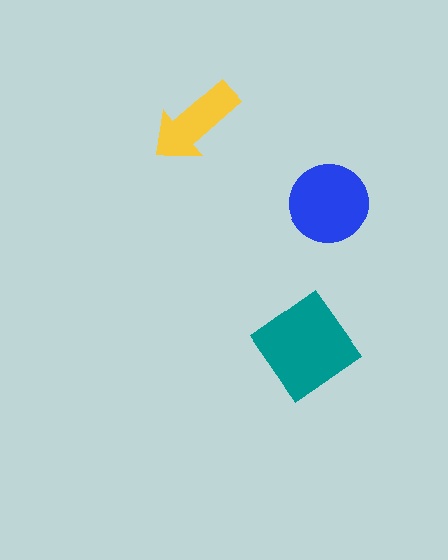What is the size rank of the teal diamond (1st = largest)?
1st.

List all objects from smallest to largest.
The yellow arrow, the blue circle, the teal diamond.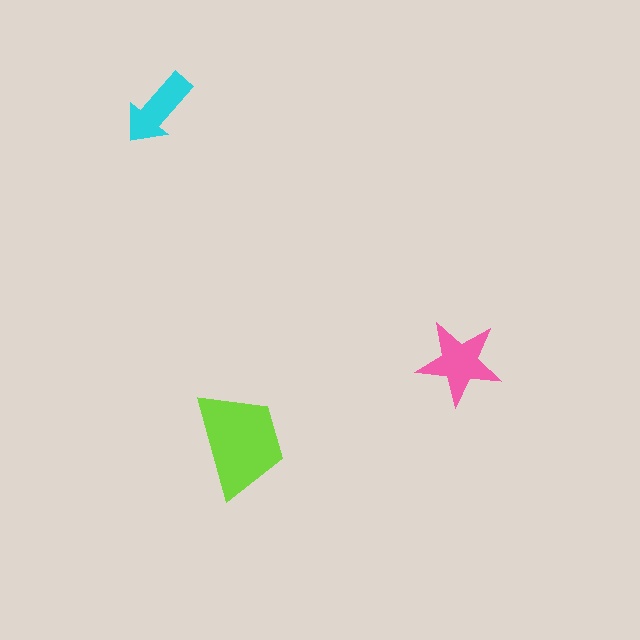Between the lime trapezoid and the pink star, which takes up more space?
The lime trapezoid.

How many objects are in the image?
There are 3 objects in the image.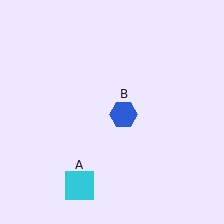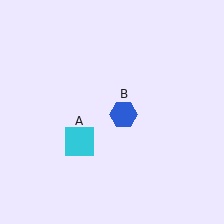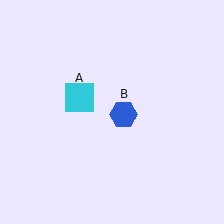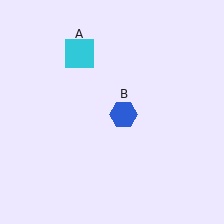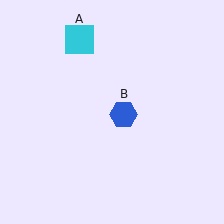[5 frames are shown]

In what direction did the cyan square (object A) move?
The cyan square (object A) moved up.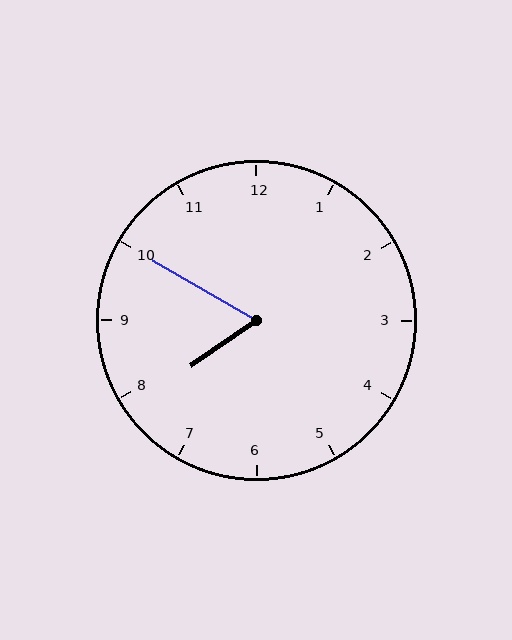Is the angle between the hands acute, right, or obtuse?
It is acute.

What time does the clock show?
7:50.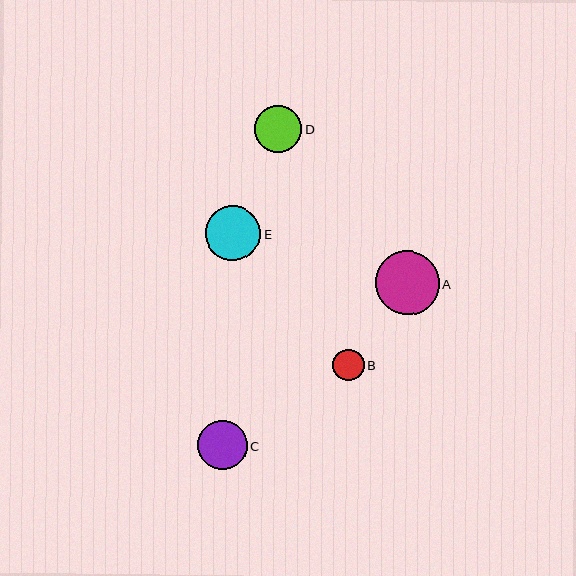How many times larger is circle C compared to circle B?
Circle C is approximately 1.6 times the size of circle B.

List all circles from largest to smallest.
From largest to smallest: A, E, C, D, B.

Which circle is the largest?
Circle A is the largest with a size of approximately 64 pixels.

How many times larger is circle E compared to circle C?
Circle E is approximately 1.1 times the size of circle C.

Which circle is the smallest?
Circle B is the smallest with a size of approximately 31 pixels.